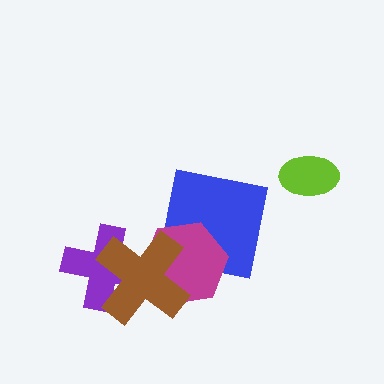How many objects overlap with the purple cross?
1 object overlaps with the purple cross.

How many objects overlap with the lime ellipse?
0 objects overlap with the lime ellipse.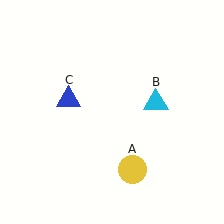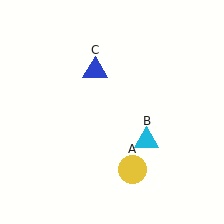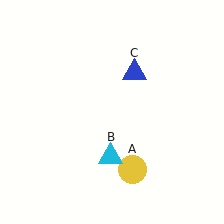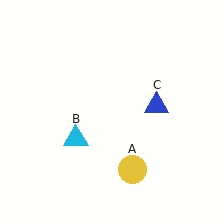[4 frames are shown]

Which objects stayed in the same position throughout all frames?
Yellow circle (object A) remained stationary.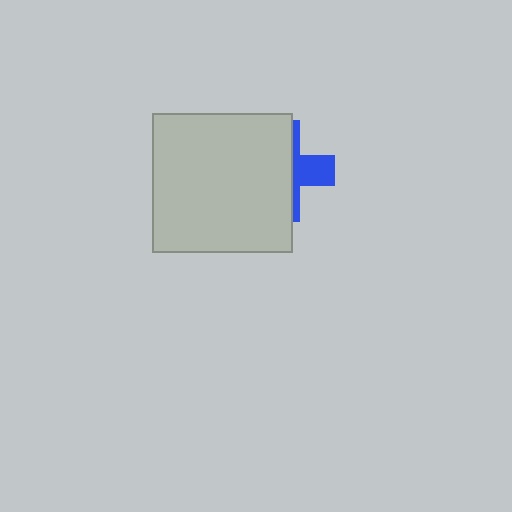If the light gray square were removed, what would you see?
You would see the complete blue cross.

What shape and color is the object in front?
The object in front is a light gray square.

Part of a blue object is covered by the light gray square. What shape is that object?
It is a cross.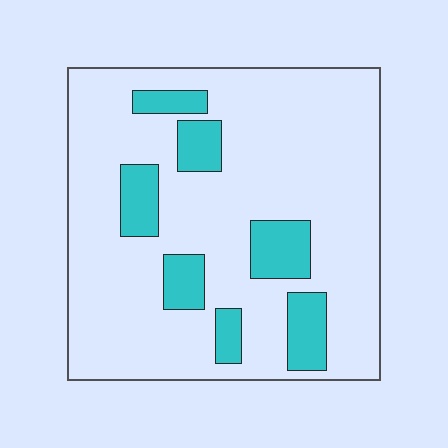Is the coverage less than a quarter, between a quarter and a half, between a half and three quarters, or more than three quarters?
Less than a quarter.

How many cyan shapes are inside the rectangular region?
7.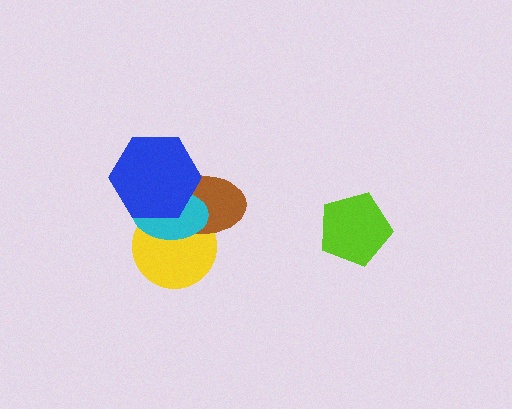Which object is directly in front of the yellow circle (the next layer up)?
The brown ellipse is directly in front of the yellow circle.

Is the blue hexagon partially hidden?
No, no other shape covers it.